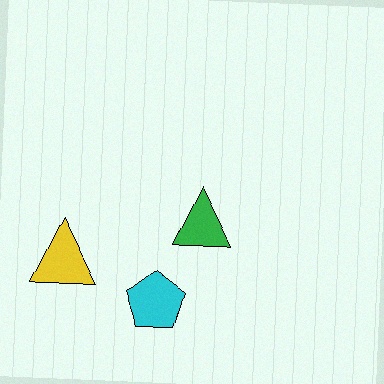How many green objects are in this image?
There is 1 green object.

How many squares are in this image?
There are no squares.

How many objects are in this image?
There are 3 objects.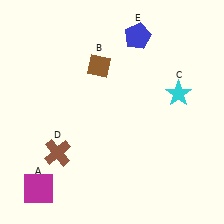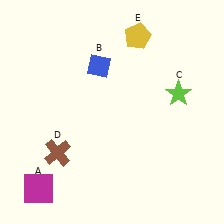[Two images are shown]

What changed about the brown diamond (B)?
In Image 1, B is brown. In Image 2, it changed to blue.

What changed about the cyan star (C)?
In Image 1, C is cyan. In Image 2, it changed to lime.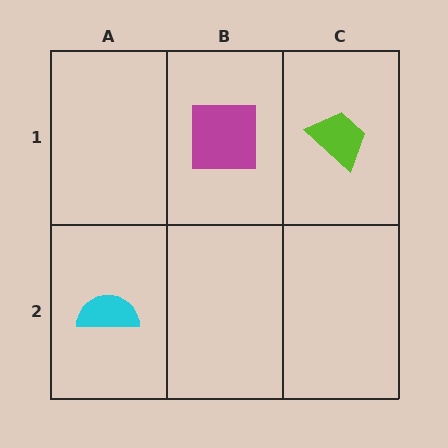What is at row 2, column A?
A cyan semicircle.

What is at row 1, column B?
A magenta square.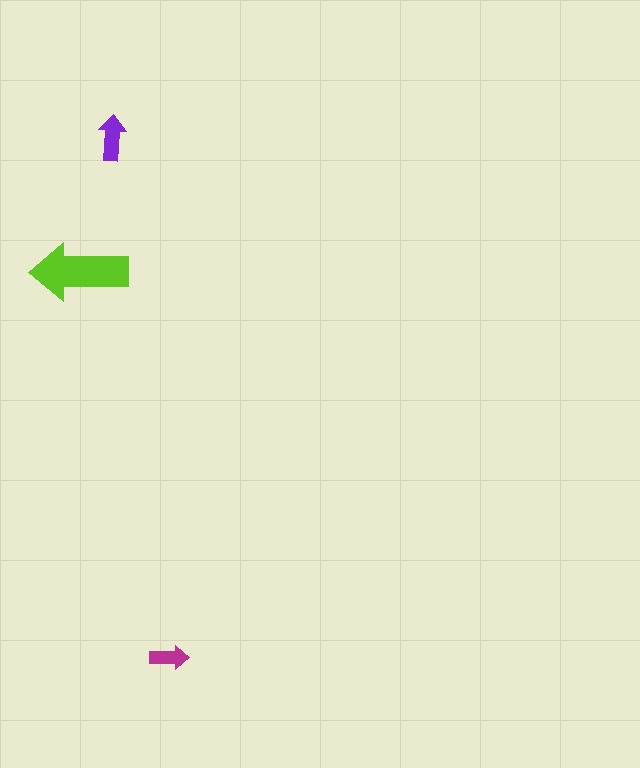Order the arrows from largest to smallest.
the lime one, the purple one, the magenta one.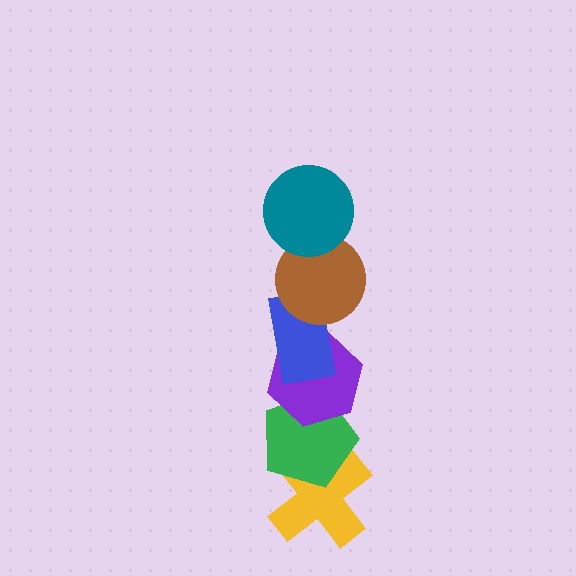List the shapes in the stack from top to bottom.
From top to bottom: the teal circle, the brown circle, the blue rectangle, the purple hexagon, the green pentagon, the yellow cross.